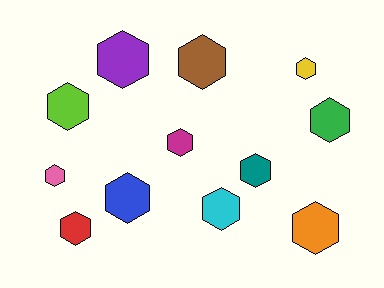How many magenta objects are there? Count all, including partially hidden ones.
There is 1 magenta object.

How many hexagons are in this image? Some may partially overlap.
There are 12 hexagons.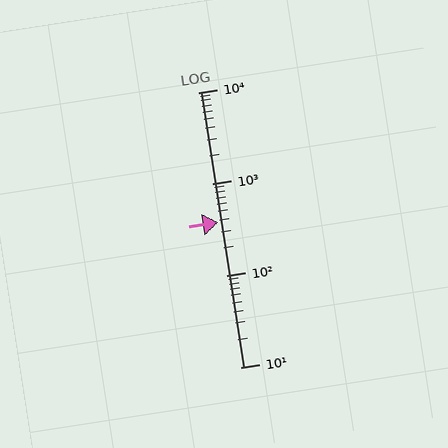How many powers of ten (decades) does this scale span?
The scale spans 3 decades, from 10 to 10000.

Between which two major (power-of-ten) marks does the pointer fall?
The pointer is between 100 and 1000.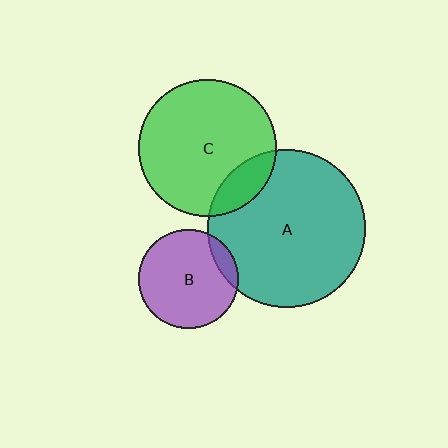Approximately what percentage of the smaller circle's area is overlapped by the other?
Approximately 15%.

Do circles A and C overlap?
Yes.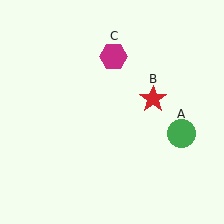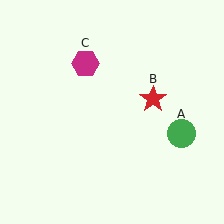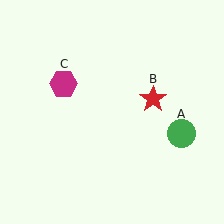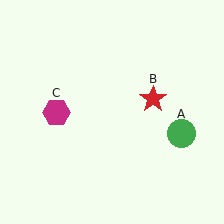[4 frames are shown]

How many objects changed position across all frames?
1 object changed position: magenta hexagon (object C).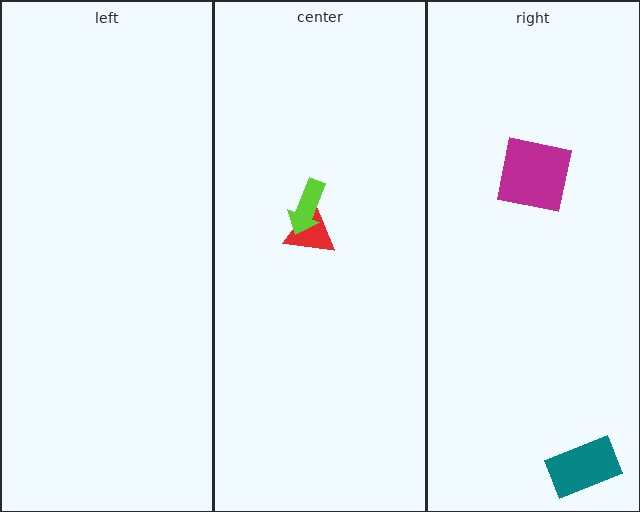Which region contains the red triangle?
The center region.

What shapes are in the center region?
The red triangle, the lime arrow.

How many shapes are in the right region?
2.